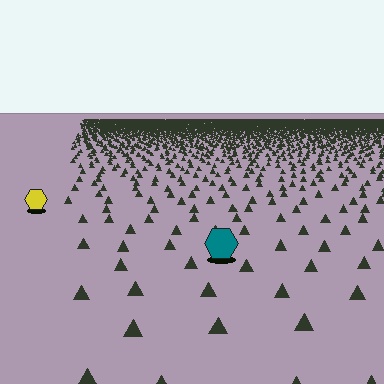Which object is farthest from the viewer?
The yellow hexagon is farthest from the viewer. It appears smaller and the ground texture around it is denser.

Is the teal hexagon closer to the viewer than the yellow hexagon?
Yes. The teal hexagon is closer — you can tell from the texture gradient: the ground texture is coarser near it.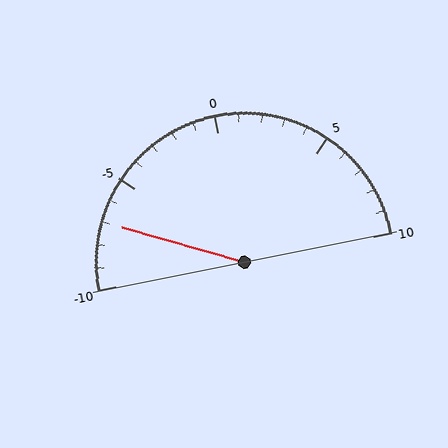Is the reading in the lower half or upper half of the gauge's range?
The reading is in the lower half of the range (-10 to 10).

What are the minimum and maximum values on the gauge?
The gauge ranges from -10 to 10.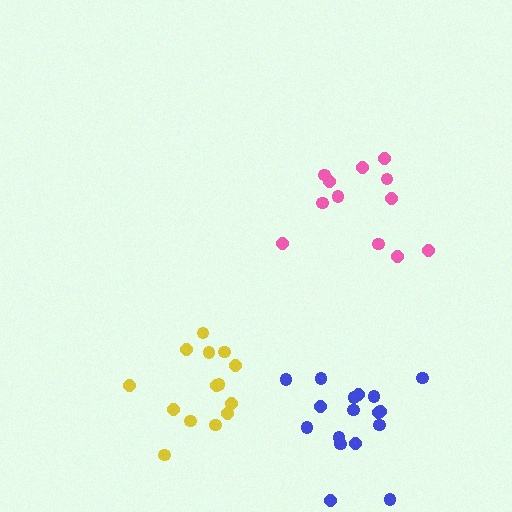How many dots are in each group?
Group 1: 12 dots, Group 2: 14 dots, Group 3: 17 dots (43 total).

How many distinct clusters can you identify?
There are 3 distinct clusters.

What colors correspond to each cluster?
The clusters are colored: pink, yellow, blue.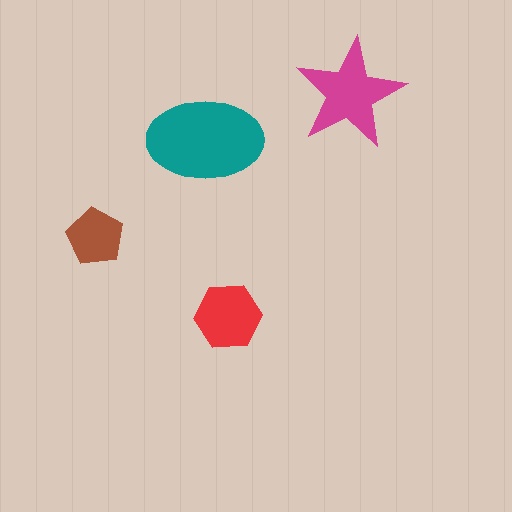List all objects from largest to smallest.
The teal ellipse, the magenta star, the red hexagon, the brown pentagon.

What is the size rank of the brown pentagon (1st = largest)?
4th.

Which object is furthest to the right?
The magenta star is rightmost.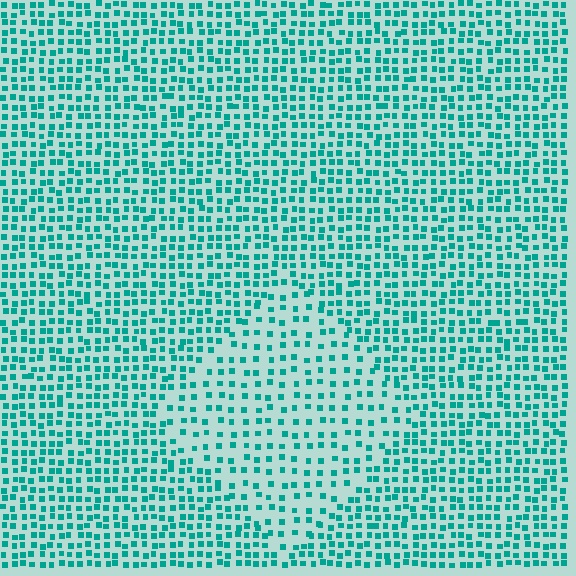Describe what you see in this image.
The image contains small teal elements arranged at two different densities. A diamond-shaped region is visible where the elements are less densely packed than the surrounding area.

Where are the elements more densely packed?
The elements are more densely packed outside the diamond boundary.